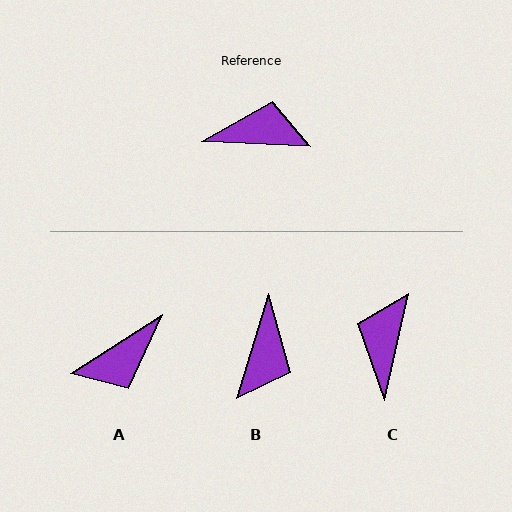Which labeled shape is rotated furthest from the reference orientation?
A, about 145 degrees away.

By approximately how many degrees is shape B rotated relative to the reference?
Approximately 105 degrees clockwise.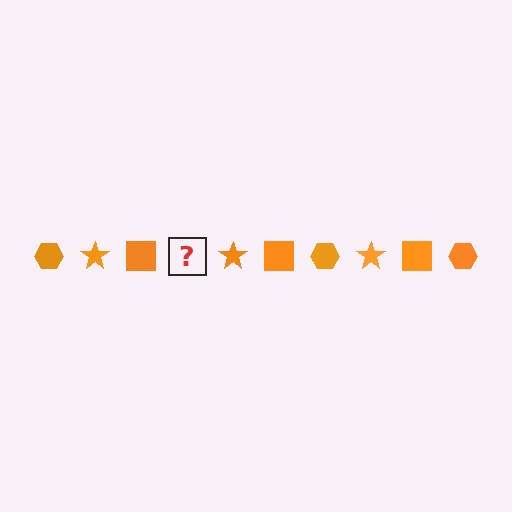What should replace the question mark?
The question mark should be replaced with an orange hexagon.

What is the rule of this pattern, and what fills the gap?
The rule is that the pattern cycles through hexagon, star, square shapes in orange. The gap should be filled with an orange hexagon.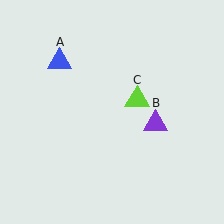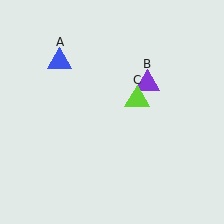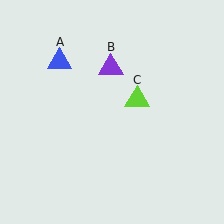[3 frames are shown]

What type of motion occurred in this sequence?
The purple triangle (object B) rotated counterclockwise around the center of the scene.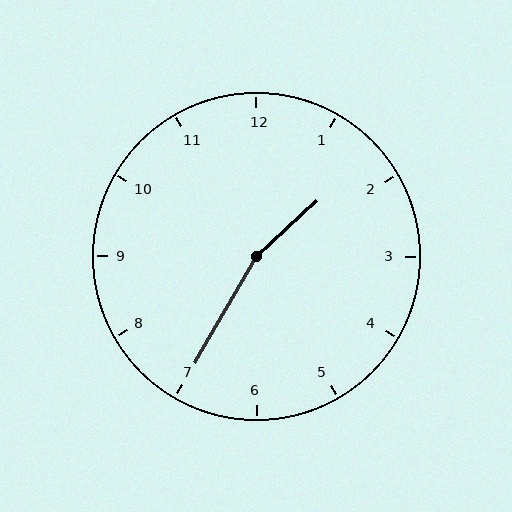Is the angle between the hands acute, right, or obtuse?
It is obtuse.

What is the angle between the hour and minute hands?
Approximately 162 degrees.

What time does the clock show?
1:35.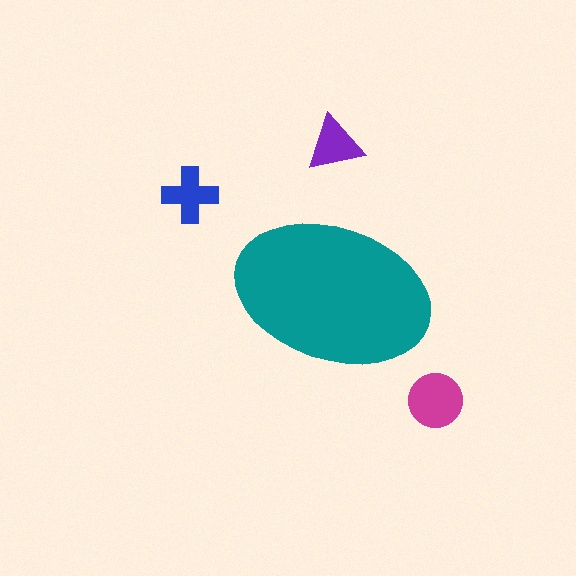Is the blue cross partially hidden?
No, the blue cross is fully visible.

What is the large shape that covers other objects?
A teal ellipse.